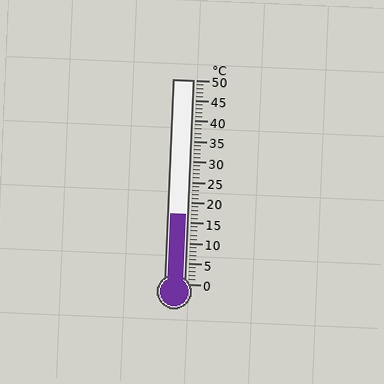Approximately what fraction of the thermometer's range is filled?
The thermometer is filled to approximately 35% of its range.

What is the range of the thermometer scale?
The thermometer scale ranges from 0°C to 50°C.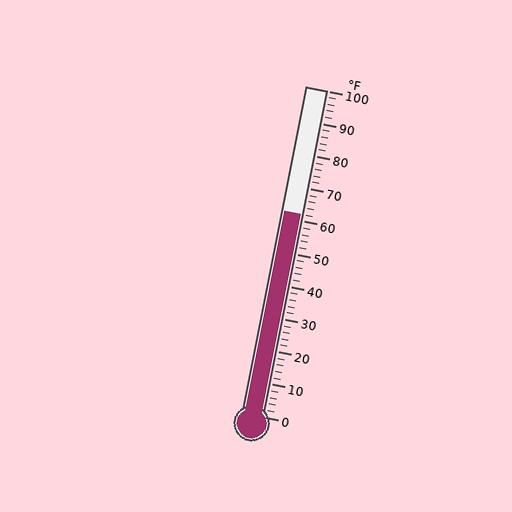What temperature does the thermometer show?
The thermometer shows approximately 62°F.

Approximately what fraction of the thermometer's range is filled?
The thermometer is filled to approximately 60% of its range.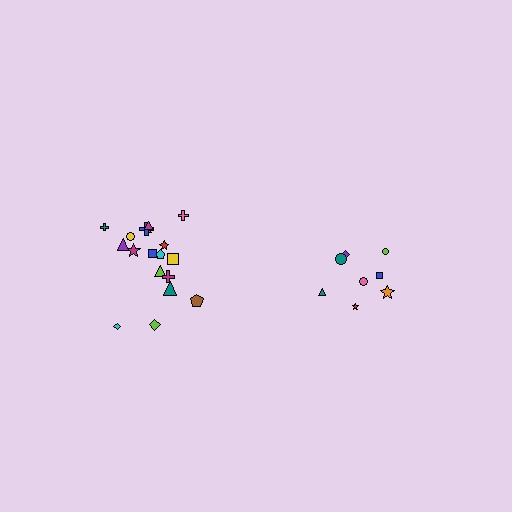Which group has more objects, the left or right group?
The left group.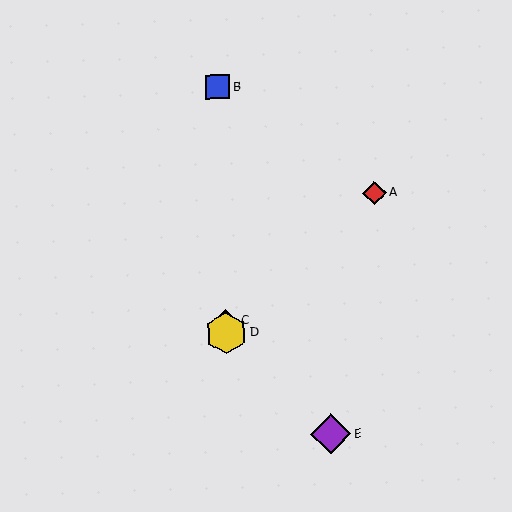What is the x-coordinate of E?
Object E is at x≈331.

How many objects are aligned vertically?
3 objects (B, C, D) are aligned vertically.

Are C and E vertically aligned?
No, C is at x≈226 and E is at x≈331.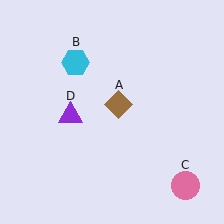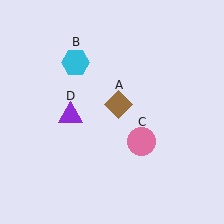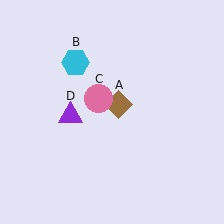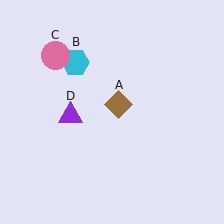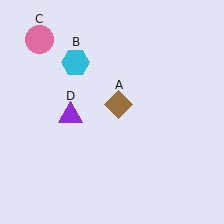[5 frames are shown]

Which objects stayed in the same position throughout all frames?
Brown diamond (object A) and cyan hexagon (object B) and purple triangle (object D) remained stationary.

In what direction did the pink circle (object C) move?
The pink circle (object C) moved up and to the left.